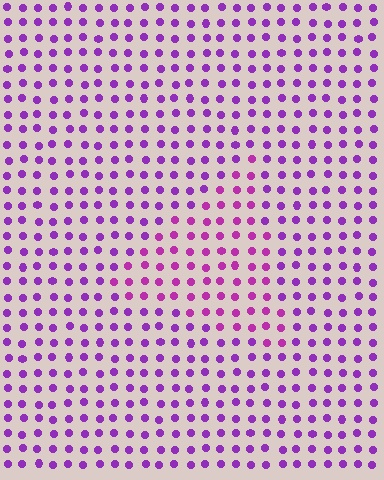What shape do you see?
I see a triangle.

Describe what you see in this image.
The image is filled with small purple elements in a uniform arrangement. A triangle-shaped region is visible where the elements are tinted to a slightly different hue, forming a subtle color boundary.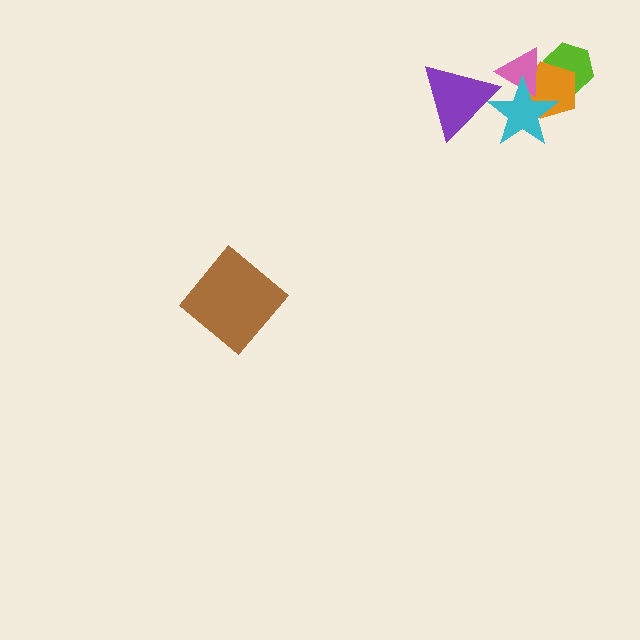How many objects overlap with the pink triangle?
3 objects overlap with the pink triangle.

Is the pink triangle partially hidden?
Yes, it is partially covered by another shape.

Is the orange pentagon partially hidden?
Yes, it is partially covered by another shape.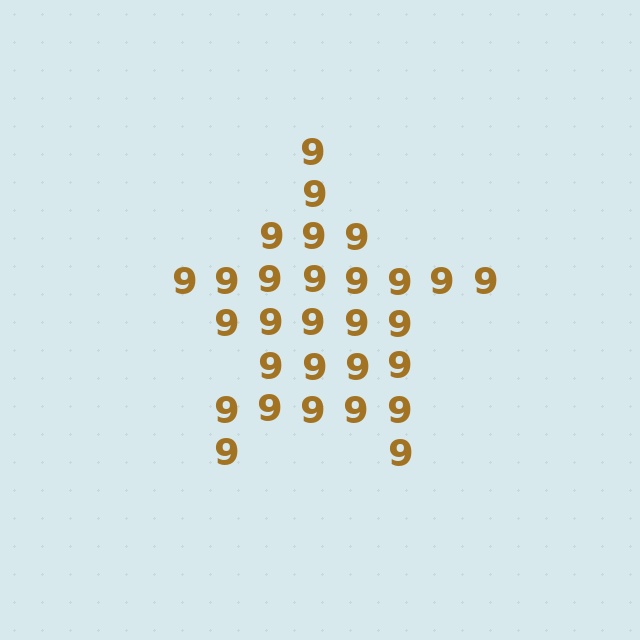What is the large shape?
The large shape is a star.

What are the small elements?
The small elements are digit 9's.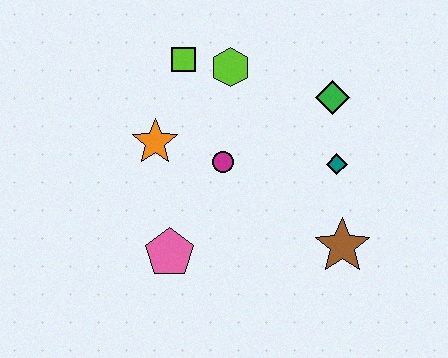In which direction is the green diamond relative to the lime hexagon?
The green diamond is to the right of the lime hexagon.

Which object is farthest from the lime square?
The brown star is farthest from the lime square.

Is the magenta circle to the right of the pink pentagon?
Yes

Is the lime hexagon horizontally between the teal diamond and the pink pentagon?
Yes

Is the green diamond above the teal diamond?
Yes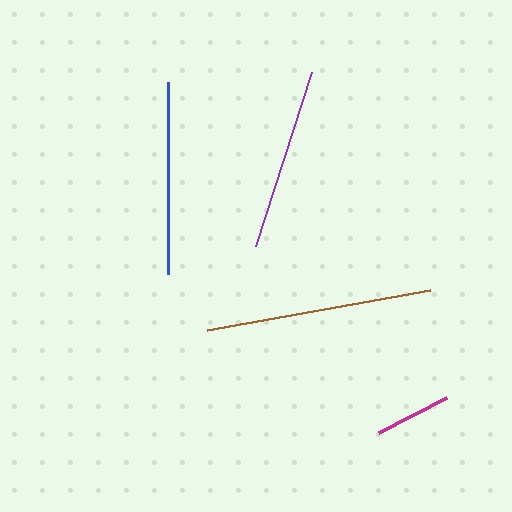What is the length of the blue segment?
The blue segment is approximately 192 pixels long.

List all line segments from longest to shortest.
From longest to shortest: brown, blue, purple, magenta.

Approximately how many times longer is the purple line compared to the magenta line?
The purple line is approximately 2.4 times the length of the magenta line.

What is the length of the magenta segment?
The magenta segment is approximately 76 pixels long.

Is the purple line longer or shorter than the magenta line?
The purple line is longer than the magenta line.